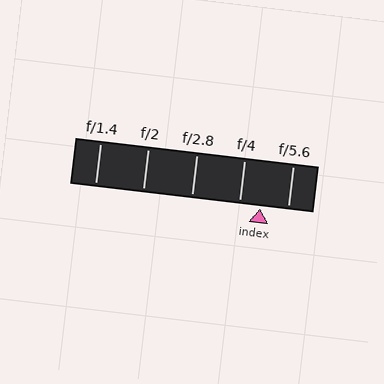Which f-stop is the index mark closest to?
The index mark is closest to f/4.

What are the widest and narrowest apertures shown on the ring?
The widest aperture shown is f/1.4 and the narrowest is f/5.6.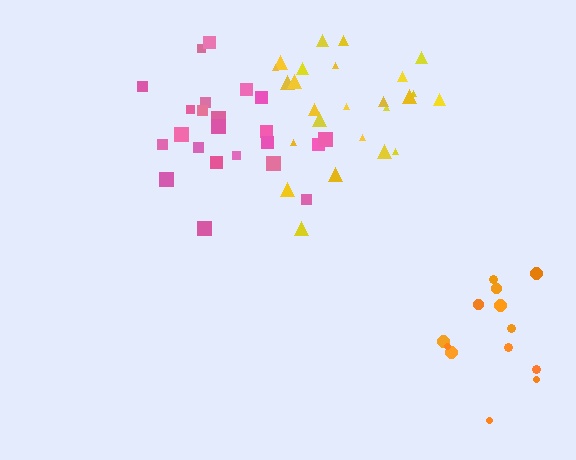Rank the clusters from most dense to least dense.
pink, orange, yellow.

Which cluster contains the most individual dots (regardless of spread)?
Yellow (25).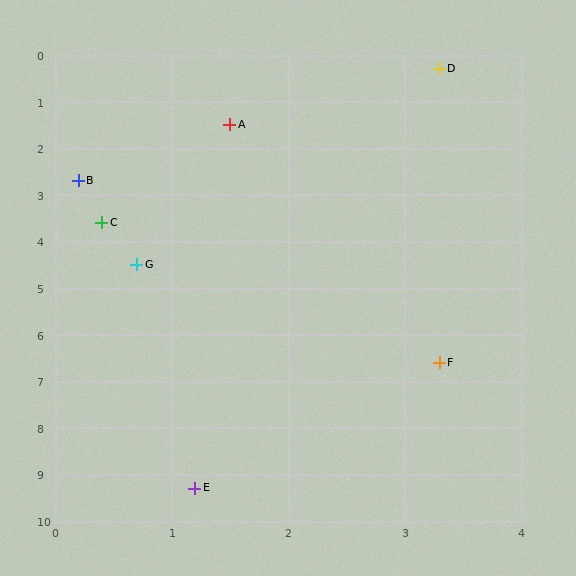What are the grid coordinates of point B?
Point B is at approximately (0.2, 2.7).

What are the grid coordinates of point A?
Point A is at approximately (1.5, 1.5).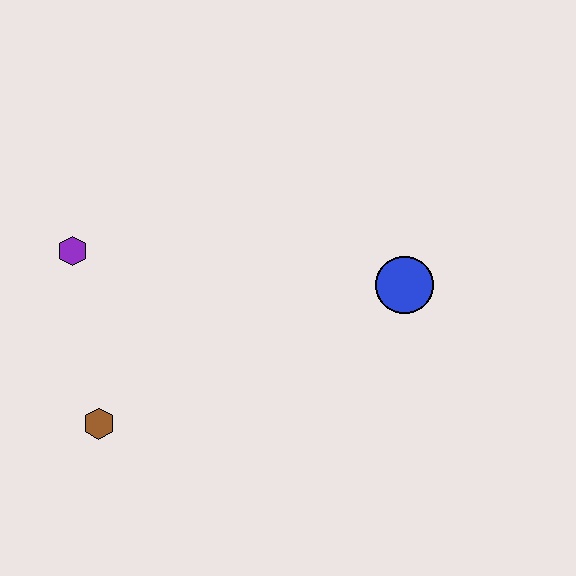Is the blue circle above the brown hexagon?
Yes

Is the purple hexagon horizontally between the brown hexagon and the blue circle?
No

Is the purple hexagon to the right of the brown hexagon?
No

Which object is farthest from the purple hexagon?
The blue circle is farthest from the purple hexagon.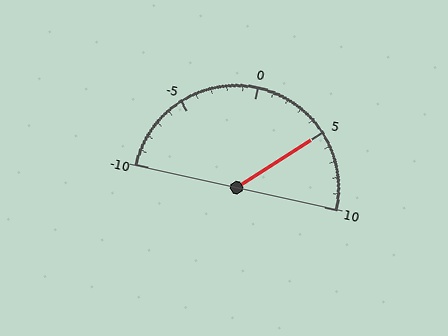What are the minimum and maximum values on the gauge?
The gauge ranges from -10 to 10.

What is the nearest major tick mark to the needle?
The nearest major tick mark is 5.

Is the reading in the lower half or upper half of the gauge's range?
The reading is in the upper half of the range (-10 to 10).